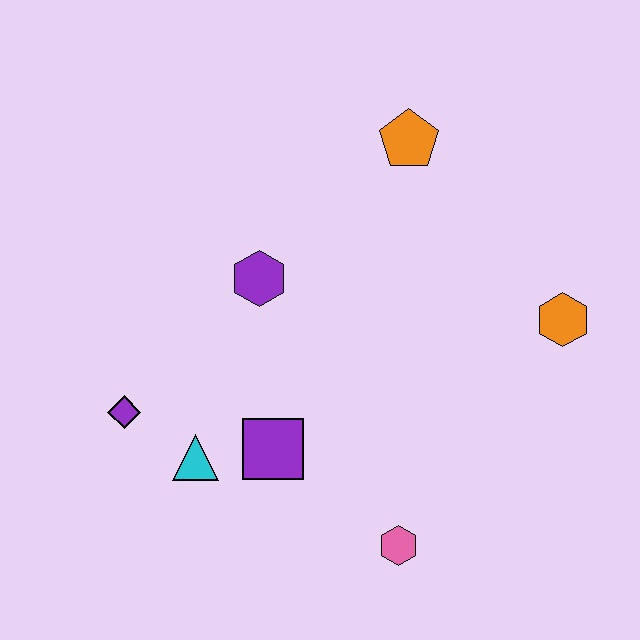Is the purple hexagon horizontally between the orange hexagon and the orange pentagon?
No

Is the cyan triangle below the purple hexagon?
Yes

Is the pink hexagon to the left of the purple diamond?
No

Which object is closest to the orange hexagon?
The orange pentagon is closest to the orange hexagon.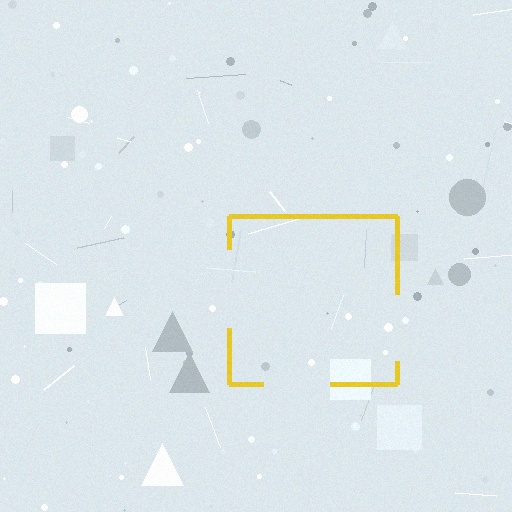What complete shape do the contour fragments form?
The contour fragments form a square.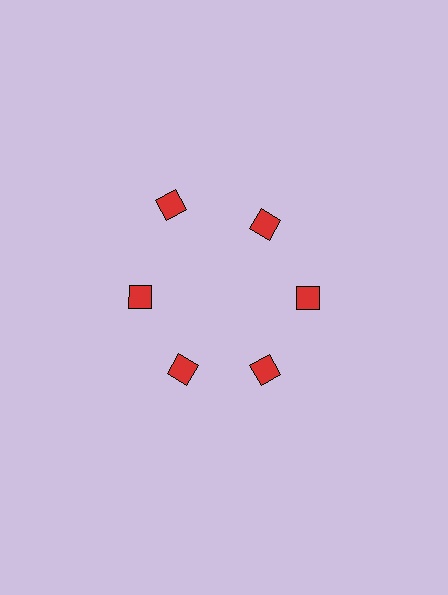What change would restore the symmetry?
The symmetry would be restored by moving it inward, back onto the ring so that all 6 squares sit at equal angles and equal distance from the center.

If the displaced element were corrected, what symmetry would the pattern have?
It would have 6-fold rotational symmetry — the pattern would map onto itself every 60 degrees.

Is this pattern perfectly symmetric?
No. The 6 red squares are arranged in a ring, but one element near the 11 o'clock position is pushed outward from the center, breaking the 6-fold rotational symmetry.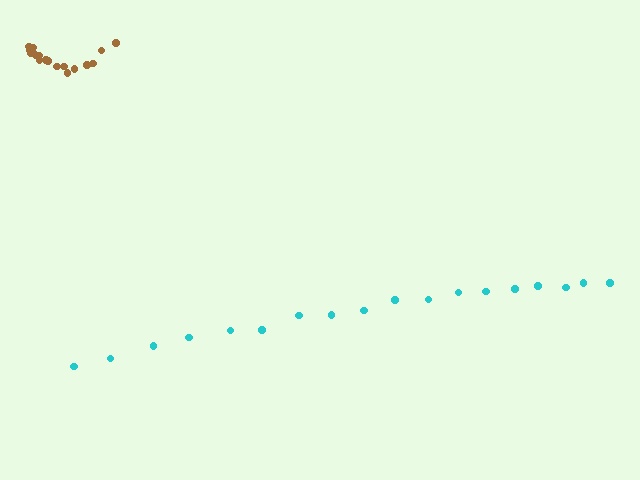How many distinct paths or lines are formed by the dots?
There are 2 distinct paths.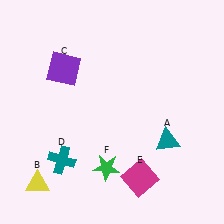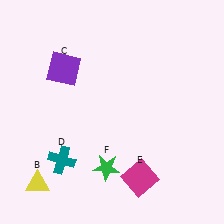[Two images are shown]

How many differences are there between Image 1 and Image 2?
There is 1 difference between the two images.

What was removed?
The teal triangle (A) was removed in Image 2.